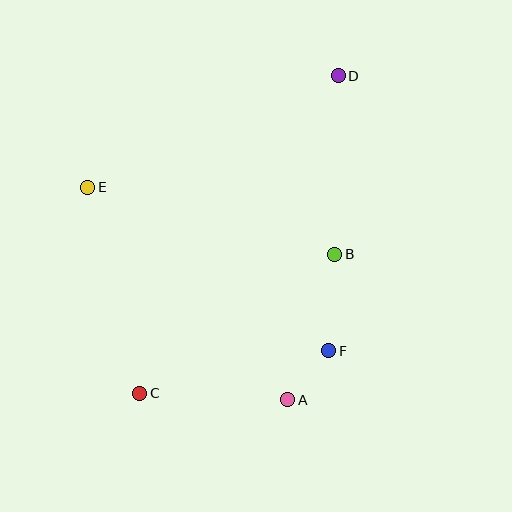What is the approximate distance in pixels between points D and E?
The distance between D and E is approximately 274 pixels.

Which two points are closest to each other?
Points A and F are closest to each other.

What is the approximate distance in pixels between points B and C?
The distance between B and C is approximately 239 pixels.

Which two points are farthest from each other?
Points C and D are farthest from each other.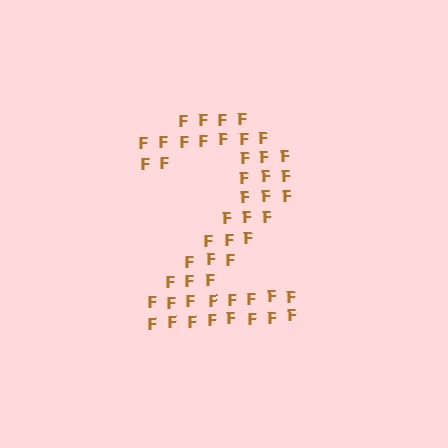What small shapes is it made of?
It is made of small letter F's.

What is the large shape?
The large shape is the digit 2.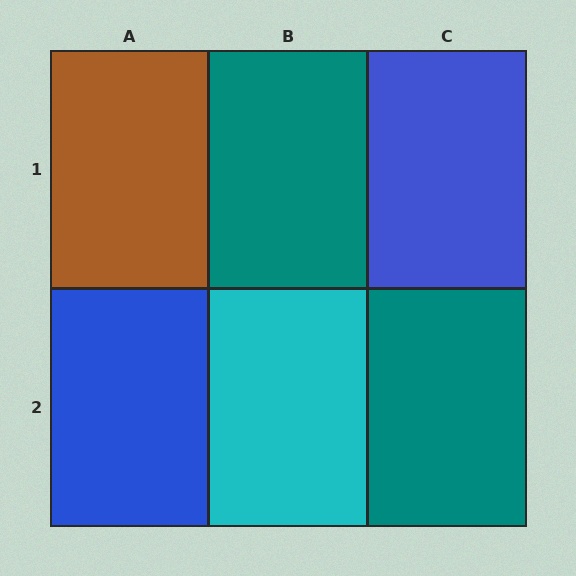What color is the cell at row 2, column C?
Teal.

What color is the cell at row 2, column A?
Blue.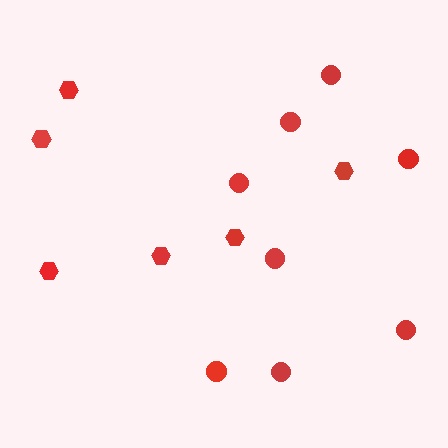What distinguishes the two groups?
There are 2 groups: one group of circles (8) and one group of hexagons (6).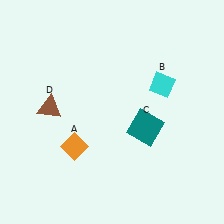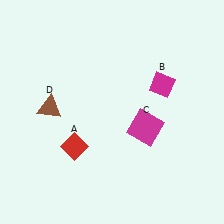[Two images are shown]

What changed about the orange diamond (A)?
In Image 1, A is orange. In Image 2, it changed to red.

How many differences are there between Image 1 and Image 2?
There are 3 differences between the two images.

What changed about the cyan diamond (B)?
In Image 1, B is cyan. In Image 2, it changed to magenta.